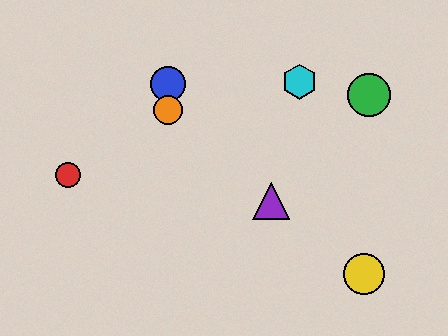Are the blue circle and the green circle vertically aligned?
No, the blue circle is at x≈168 and the green circle is at x≈369.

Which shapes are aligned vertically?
The blue circle, the orange circle are aligned vertically.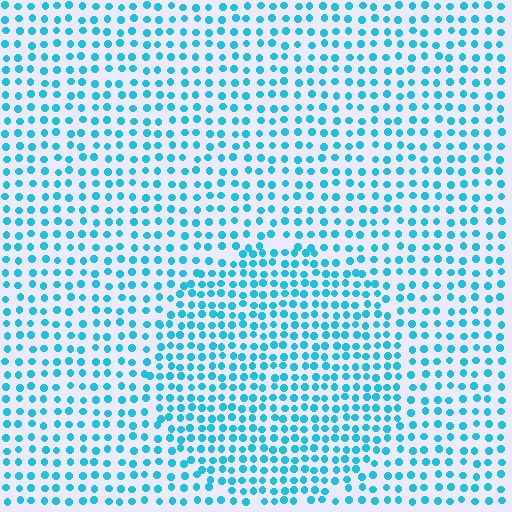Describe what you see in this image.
The image contains small cyan elements arranged at two different densities. A circle-shaped region is visible where the elements are more densely packed than the surrounding area.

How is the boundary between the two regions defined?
The boundary is defined by a change in element density (approximately 1.5x ratio). All elements are the same color, size, and shape.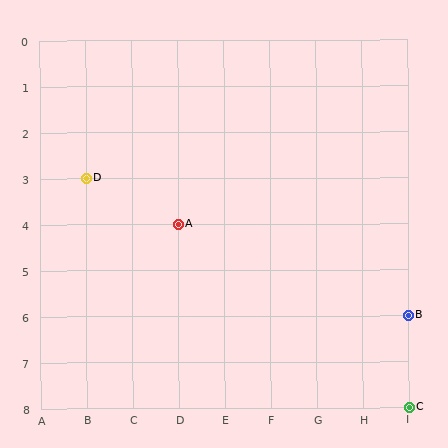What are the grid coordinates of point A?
Point A is at grid coordinates (D, 4).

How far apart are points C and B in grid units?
Points C and B are 2 rows apart.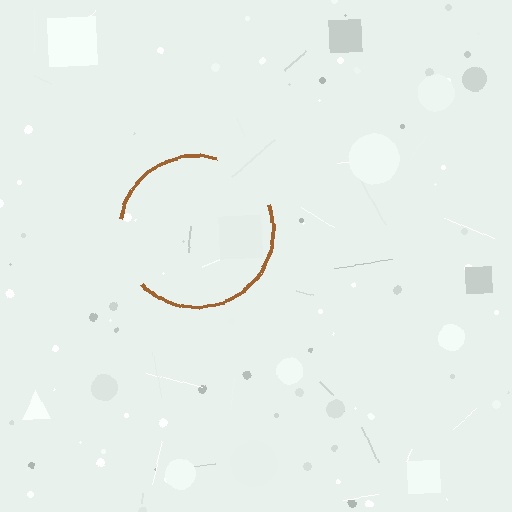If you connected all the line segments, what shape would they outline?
They would outline a circle.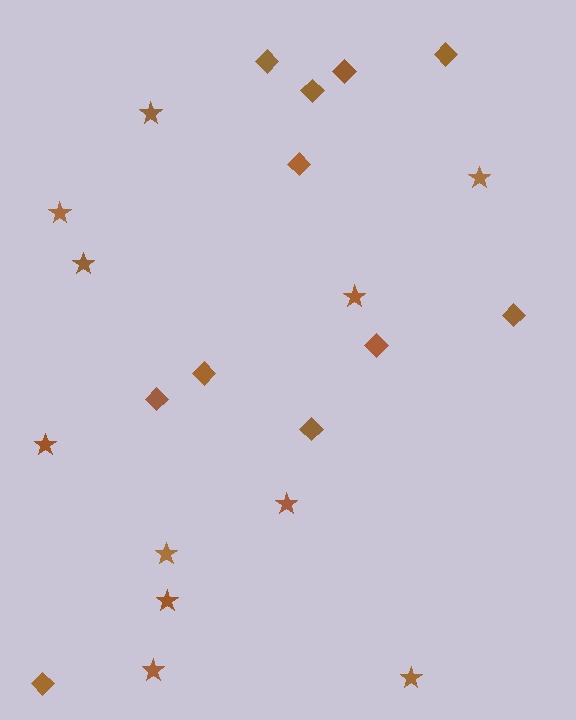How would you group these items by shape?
There are 2 groups: one group of diamonds (11) and one group of stars (11).